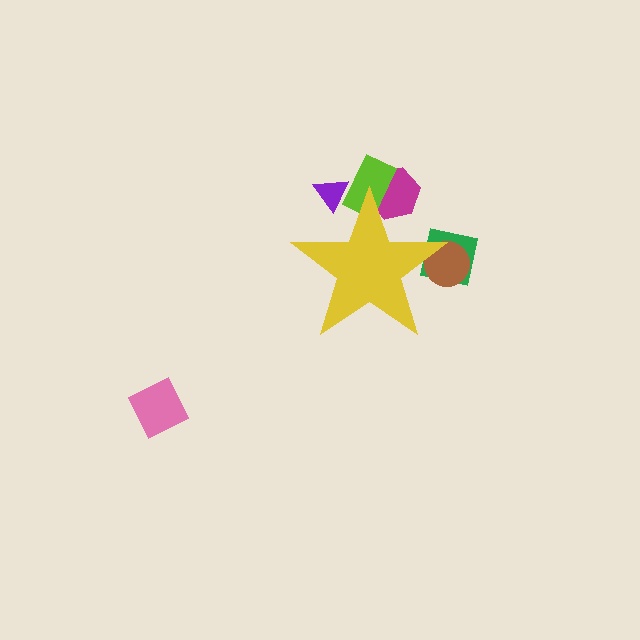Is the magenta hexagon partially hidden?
Yes, the magenta hexagon is partially hidden behind the yellow star.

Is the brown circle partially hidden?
Yes, the brown circle is partially hidden behind the yellow star.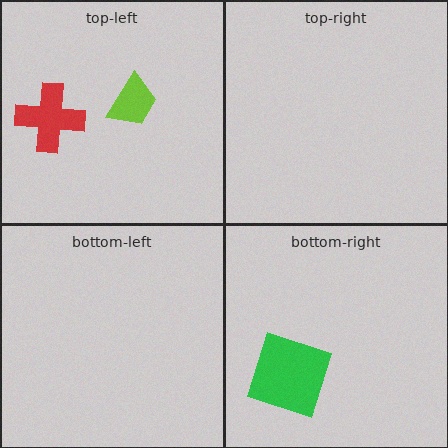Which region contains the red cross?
The top-left region.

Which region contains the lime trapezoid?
The top-left region.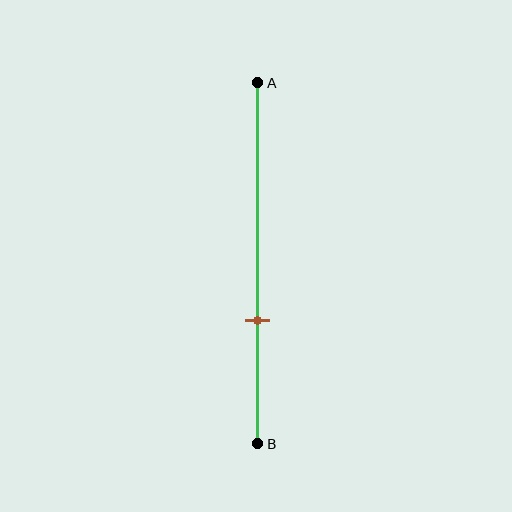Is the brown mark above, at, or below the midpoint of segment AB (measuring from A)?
The brown mark is below the midpoint of segment AB.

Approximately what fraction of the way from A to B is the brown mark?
The brown mark is approximately 65% of the way from A to B.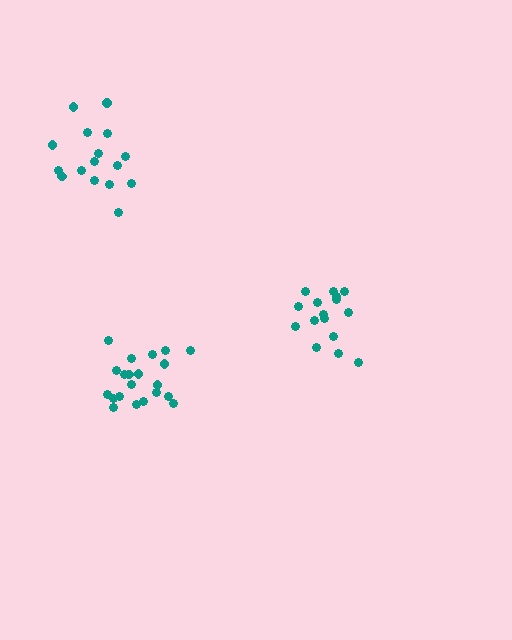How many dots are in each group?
Group 1: 16 dots, Group 2: 21 dots, Group 3: 16 dots (53 total).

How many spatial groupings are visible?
There are 3 spatial groupings.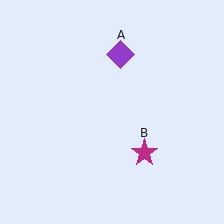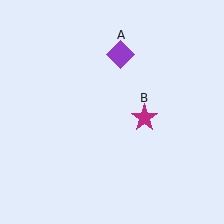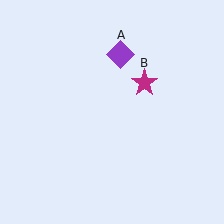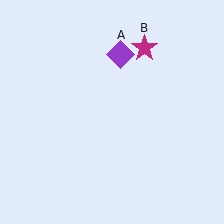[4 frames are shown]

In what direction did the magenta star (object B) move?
The magenta star (object B) moved up.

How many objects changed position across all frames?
1 object changed position: magenta star (object B).